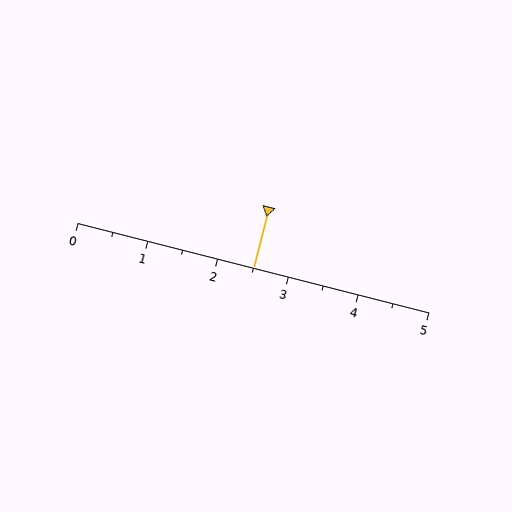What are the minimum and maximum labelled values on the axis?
The axis runs from 0 to 5.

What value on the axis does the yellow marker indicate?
The marker indicates approximately 2.5.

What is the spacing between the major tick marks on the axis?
The major ticks are spaced 1 apart.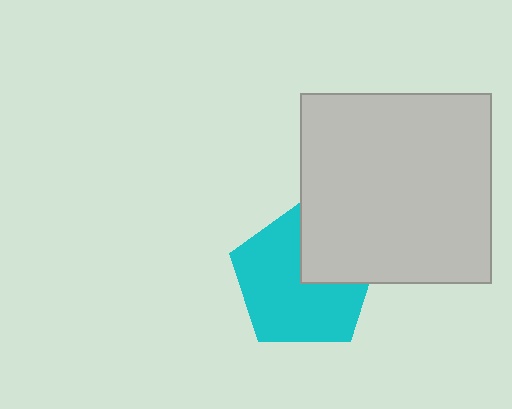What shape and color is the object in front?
The object in front is a light gray square.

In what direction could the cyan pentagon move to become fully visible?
The cyan pentagon could move toward the lower-left. That would shift it out from behind the light gray square entirely.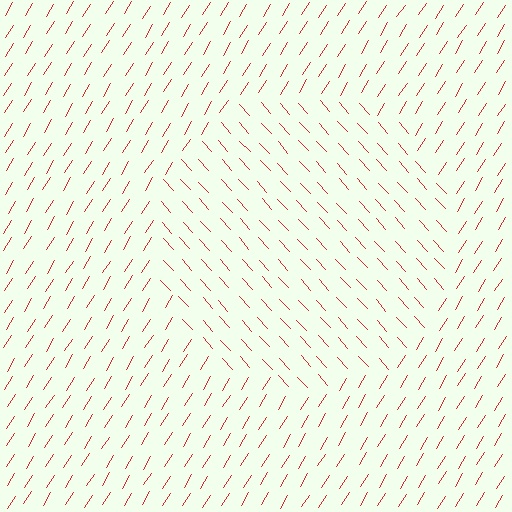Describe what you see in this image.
The image is filled with small red line segments. A circle region in the image has lines oriented differently from the surrounding lines, creating a visible texture boundary.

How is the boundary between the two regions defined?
The boundary is defined purely by a change in line orientation (approximately 74 degrees difference). All lines are the same color and thickness.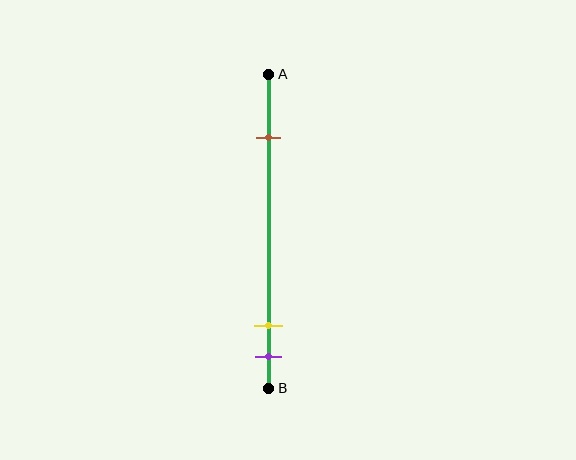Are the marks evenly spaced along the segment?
No, the marks are not evenly spaced.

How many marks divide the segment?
There are 3 marks dividing the segment.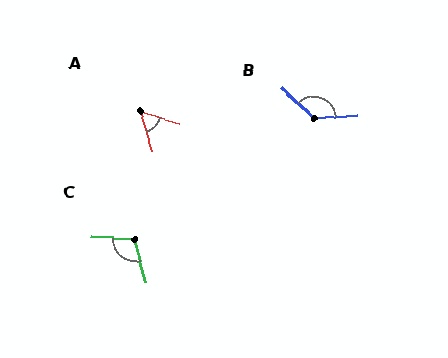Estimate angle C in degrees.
Approximately 108 degrees.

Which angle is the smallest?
A, at approximately 56 degrees.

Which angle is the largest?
B, at approximately 133 degrees.